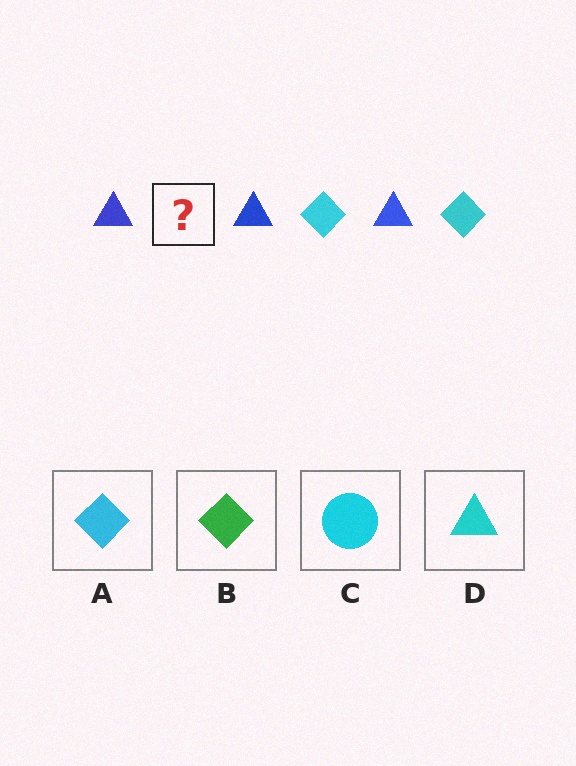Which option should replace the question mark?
Option A.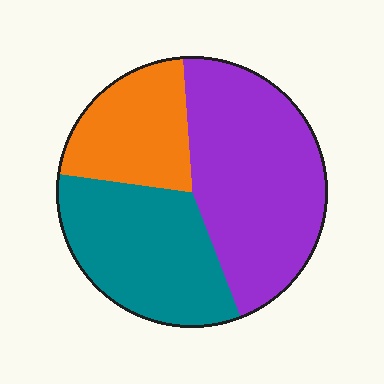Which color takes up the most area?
Purple, at roughly 45%.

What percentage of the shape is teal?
Teal covers 33% of the shape.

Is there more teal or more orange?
Teal.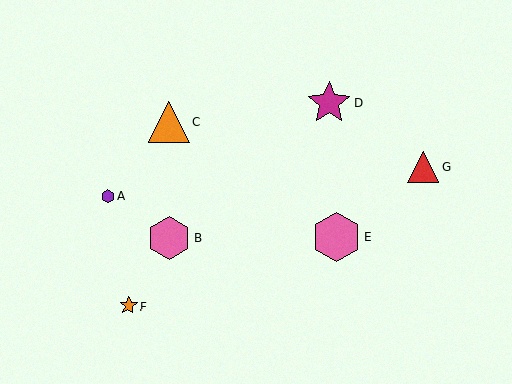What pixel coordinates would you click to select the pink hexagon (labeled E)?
Click at (337, 237) to select the pink hexagon E.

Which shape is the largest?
The pink hexagon (labeled E) is the largest.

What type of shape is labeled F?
Shape F is an orange star.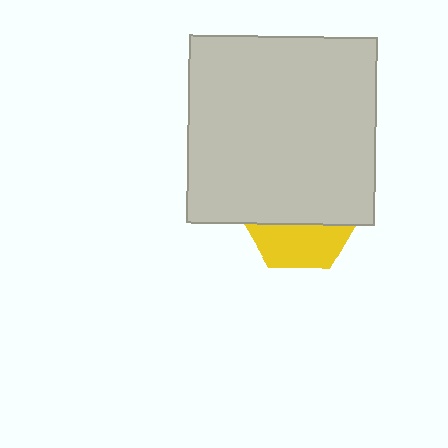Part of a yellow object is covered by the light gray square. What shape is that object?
It is a hexagon.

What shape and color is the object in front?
The object in front is a light gray square.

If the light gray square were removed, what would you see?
You would see the complete yellow hexagon.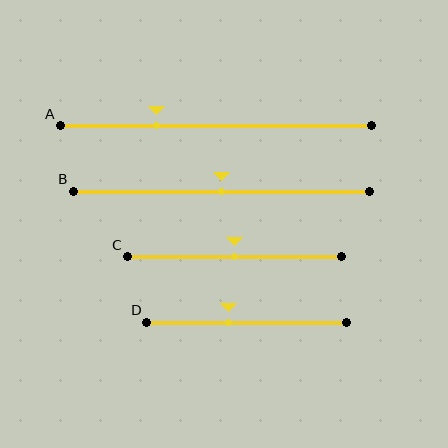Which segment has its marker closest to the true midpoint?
Segment B has its marker closest to the true midpoint.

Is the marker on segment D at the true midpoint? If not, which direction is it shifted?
No, the marker on segment D is shifted to the left by about 9% of the segment length.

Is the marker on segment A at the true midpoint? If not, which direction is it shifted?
No, the marker on segment A is shifted to the left by about 19% of the segment length.